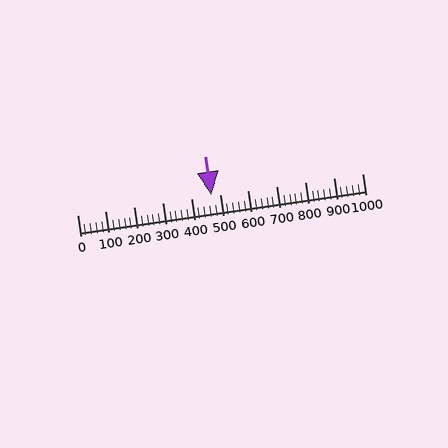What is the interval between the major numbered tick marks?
The major tick marks are spaced 100 units apart.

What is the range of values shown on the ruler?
The ruler shows values from 0 to 1000.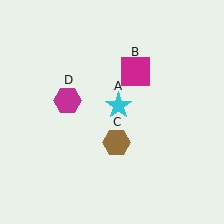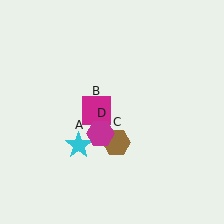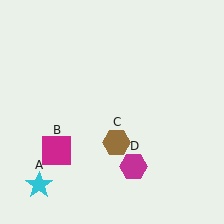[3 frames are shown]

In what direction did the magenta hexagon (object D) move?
The magenta hexagon (object D) moved down and to the right.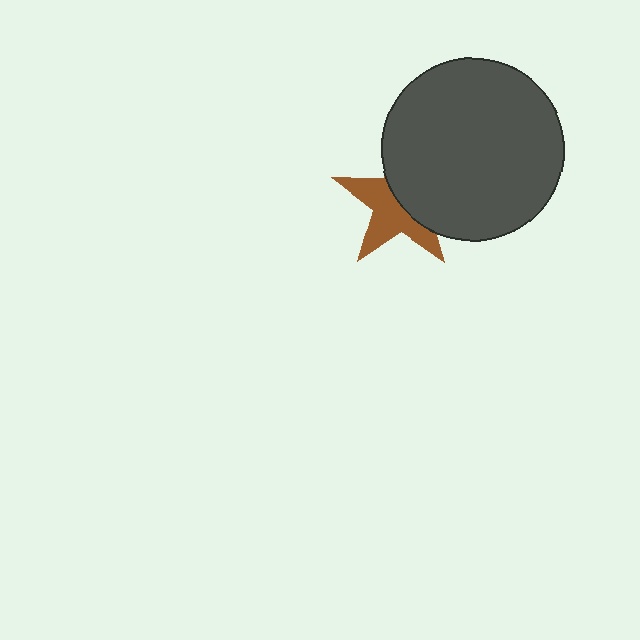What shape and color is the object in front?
The object in front is a dark gray circle.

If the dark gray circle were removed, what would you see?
You would see the complete brown star.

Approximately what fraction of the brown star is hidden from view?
Roughly 48% of the brown star is hidden behind the dark gray circle.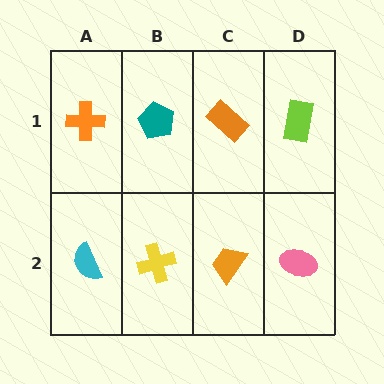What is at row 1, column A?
An orange cross.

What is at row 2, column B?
A yellow cross.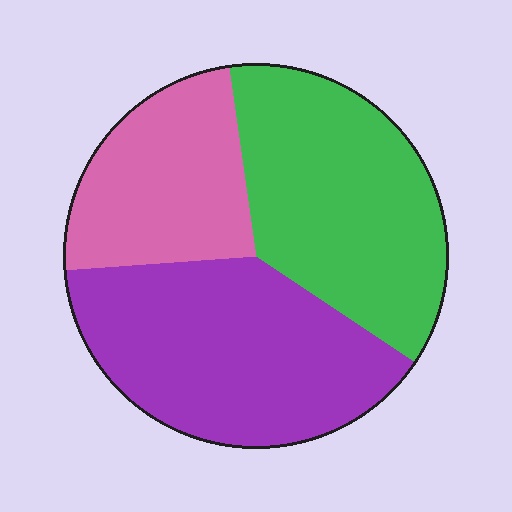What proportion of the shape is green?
Green covers about 35% of the shape.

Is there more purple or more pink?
Purple.